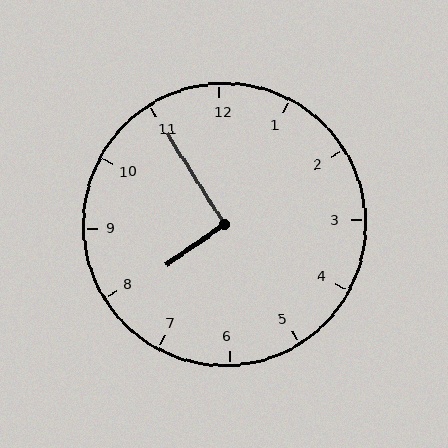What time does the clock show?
7:55.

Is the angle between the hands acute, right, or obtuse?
It is right.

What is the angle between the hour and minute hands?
Approximately 92 degrees.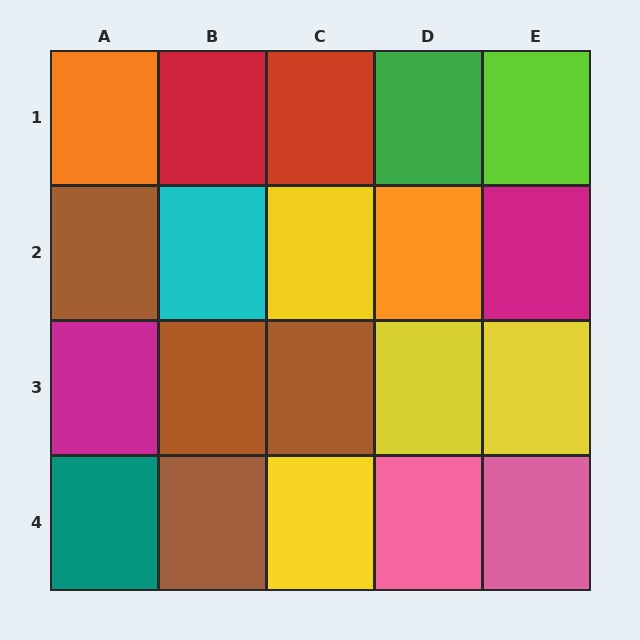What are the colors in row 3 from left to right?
Magenta, brown, brown, yellow, yellow.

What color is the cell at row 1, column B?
Red.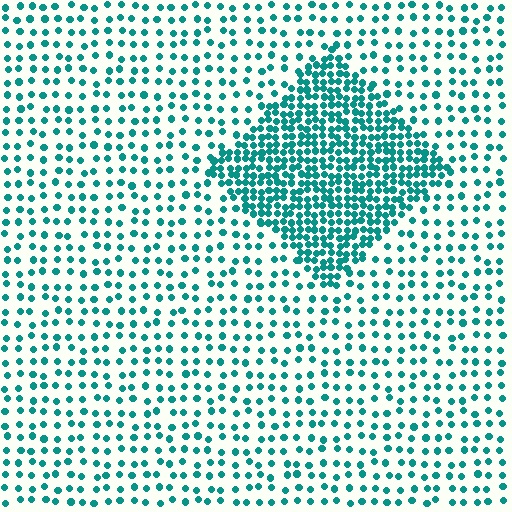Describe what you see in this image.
The image contains small teal elements arranged at two different densities. A diamond-shaped region is visible where the elements are more densely packed than the surrounding area.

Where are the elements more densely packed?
The elements are more densely packed inside the diamond boundary.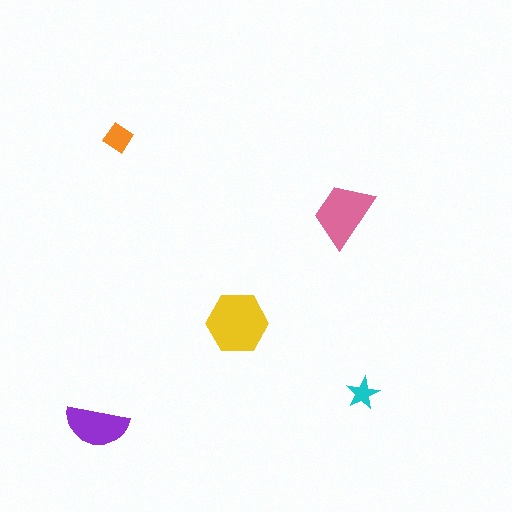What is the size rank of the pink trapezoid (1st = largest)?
2nd.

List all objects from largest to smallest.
The yellow hexagon, the pink trapezoid, the purple semicircle, the orange diamond, the cyan star.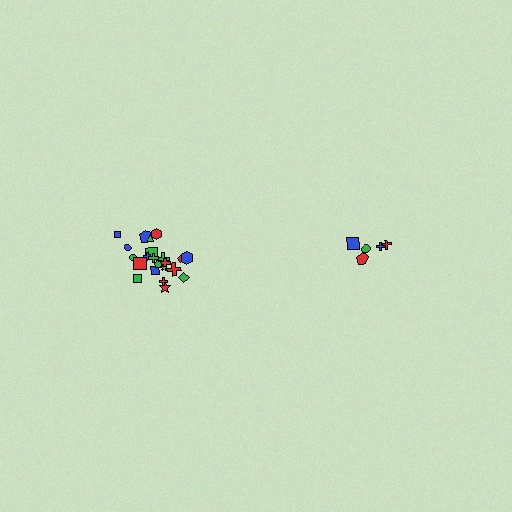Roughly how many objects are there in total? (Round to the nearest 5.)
Roughly 25 objects in total.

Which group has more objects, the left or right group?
The left group.